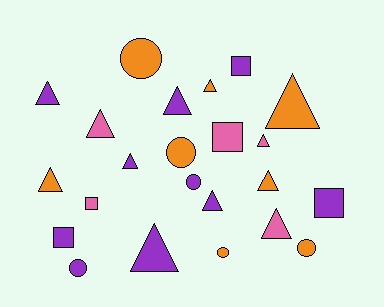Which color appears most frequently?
Purple, with 10 objects.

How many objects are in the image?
There are 23 objects.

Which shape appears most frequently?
Triangle, with 12 objects.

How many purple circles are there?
There are 2 purple circles.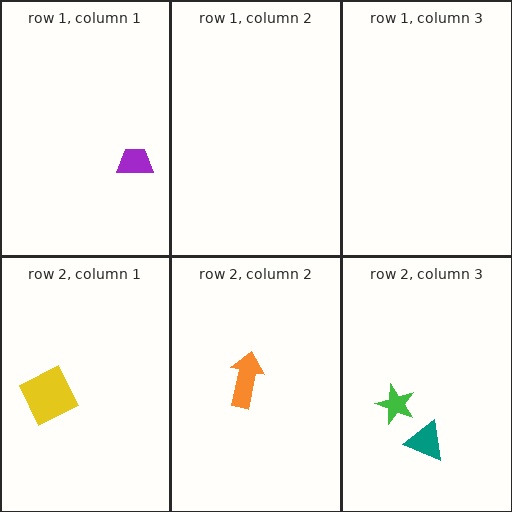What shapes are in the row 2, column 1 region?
The yellow square.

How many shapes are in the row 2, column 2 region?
1.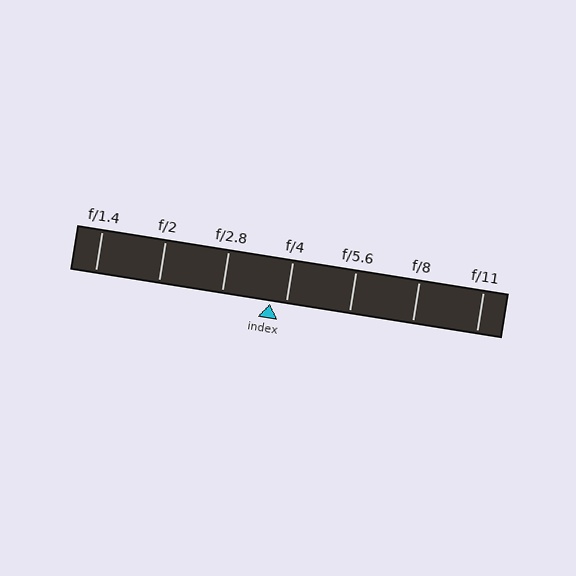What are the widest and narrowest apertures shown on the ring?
The widest aperture shown is f/1.4 and the narrowest is f/11.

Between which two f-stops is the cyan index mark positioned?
The index mark is between f/2.8 and f/4.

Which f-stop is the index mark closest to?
The index mark is closest to f/4.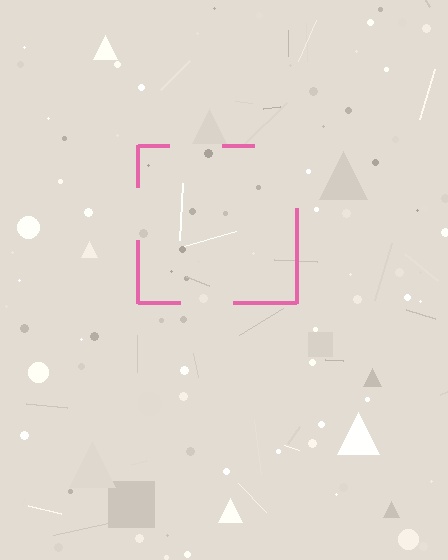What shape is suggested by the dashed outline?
The dashed outline suggests a square.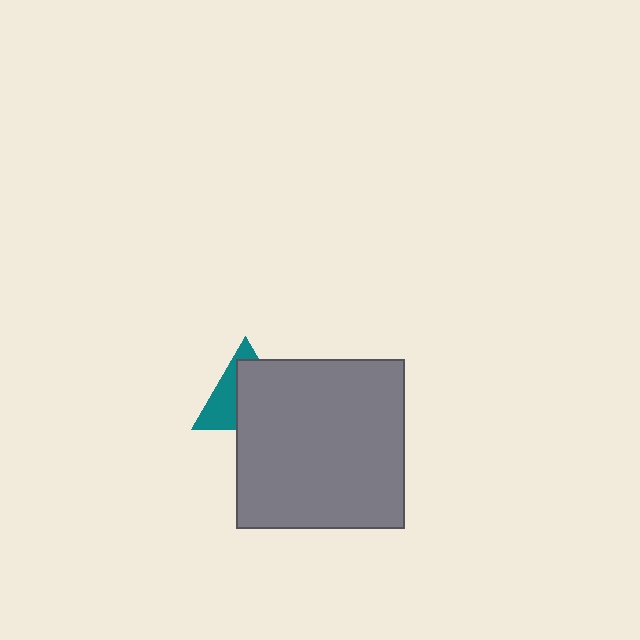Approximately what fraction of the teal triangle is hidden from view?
Roughly 60% of the teal triangle is hidden behind the gray square.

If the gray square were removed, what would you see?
You would see the complete teal triangle.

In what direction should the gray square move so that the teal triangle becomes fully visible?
The gray square should move toward the lower-right. That is the shortest direction to clear the overlap and leave the teal triangle fully visible.